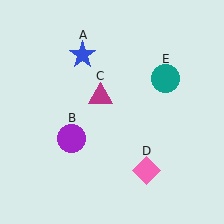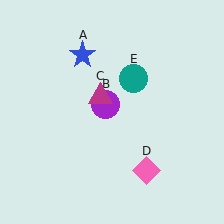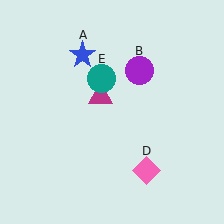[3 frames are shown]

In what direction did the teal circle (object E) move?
The teal circle (object E) moved left.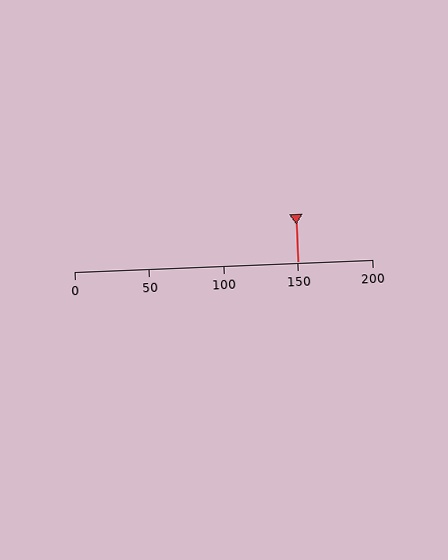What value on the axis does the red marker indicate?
The marker indicates approximately 150.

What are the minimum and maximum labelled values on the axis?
The axis runs from 0 to 200.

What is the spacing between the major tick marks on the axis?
The major ticks are spaced 50 apart.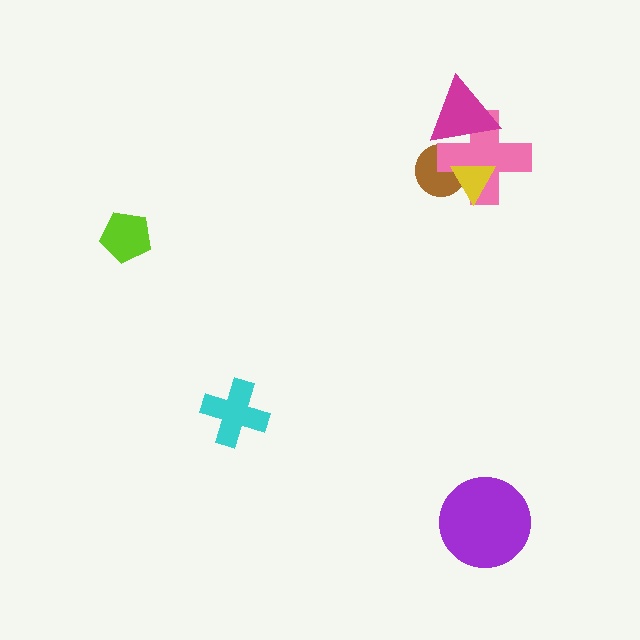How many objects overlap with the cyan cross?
0 objects overlap with the cyan cross.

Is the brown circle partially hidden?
Yes, it is partially covered by another shape.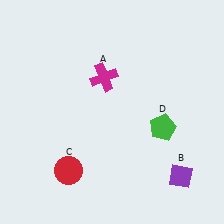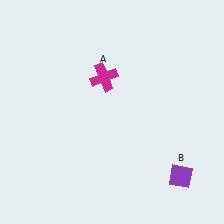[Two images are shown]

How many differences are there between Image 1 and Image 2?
There are 2 differences between the two images.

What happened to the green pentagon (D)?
The green pentagon (D) was removed in Image 2. It was in the bottom-right area of Image 1.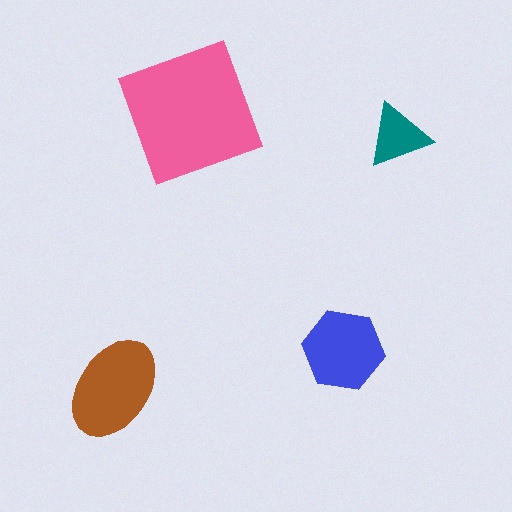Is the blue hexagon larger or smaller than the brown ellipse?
Smaller.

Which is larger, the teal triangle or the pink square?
The pink square.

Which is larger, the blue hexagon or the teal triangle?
The blue hexagon.